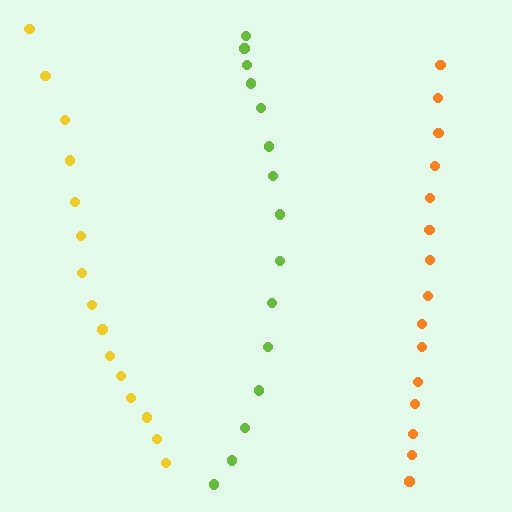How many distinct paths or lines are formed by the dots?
There are 3 distinct paths.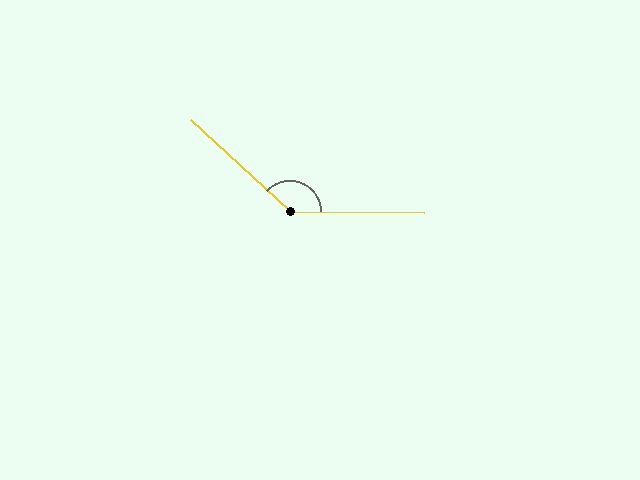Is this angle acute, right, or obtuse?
It is obtuse.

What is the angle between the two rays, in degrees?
Approximately 138 degrees.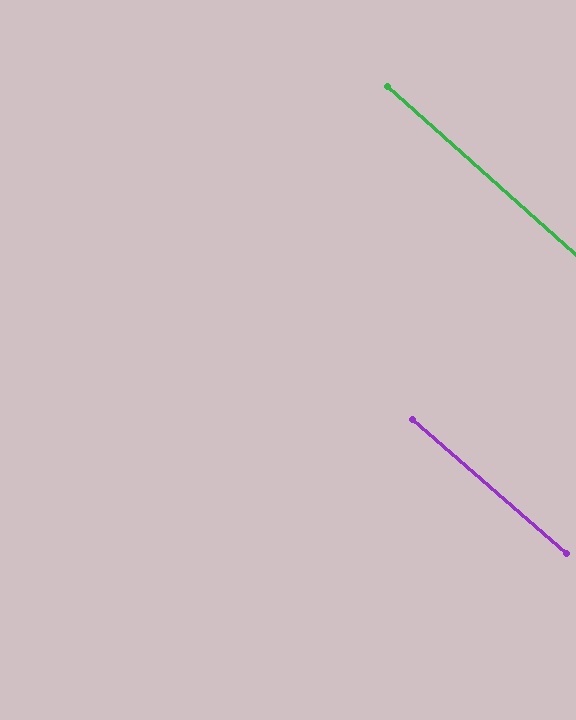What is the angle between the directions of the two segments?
Approximately 1 degree.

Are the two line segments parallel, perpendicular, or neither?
Parallel — their directions differ by only 0.7°.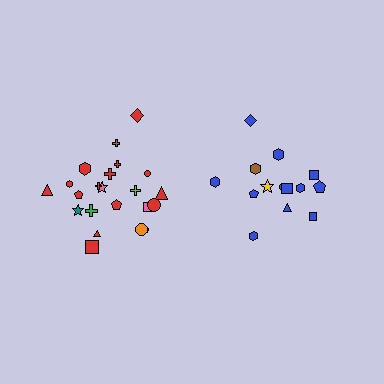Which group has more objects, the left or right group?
The left group.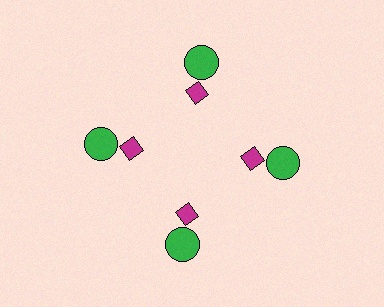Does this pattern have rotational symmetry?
Yes, this pattern has 4-fold rotational symmetry. It looks the same after rotating 90 degrees around the center.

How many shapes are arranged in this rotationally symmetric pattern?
There are 8 shapes, arranged in 4 groups of 2.